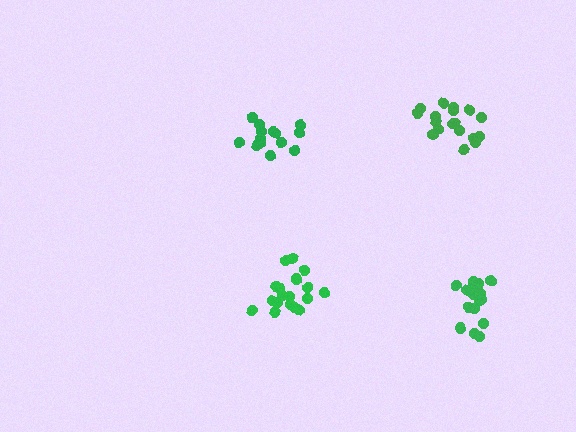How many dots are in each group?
Group 1: 19 dots, Group 2: 18 dots, Group 3: 15 dots, Group 4: 18 dots (70 total).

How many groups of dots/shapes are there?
There are 4 groups.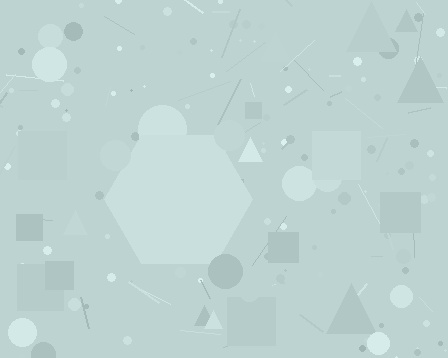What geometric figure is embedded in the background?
A hexagon is embedded in the background.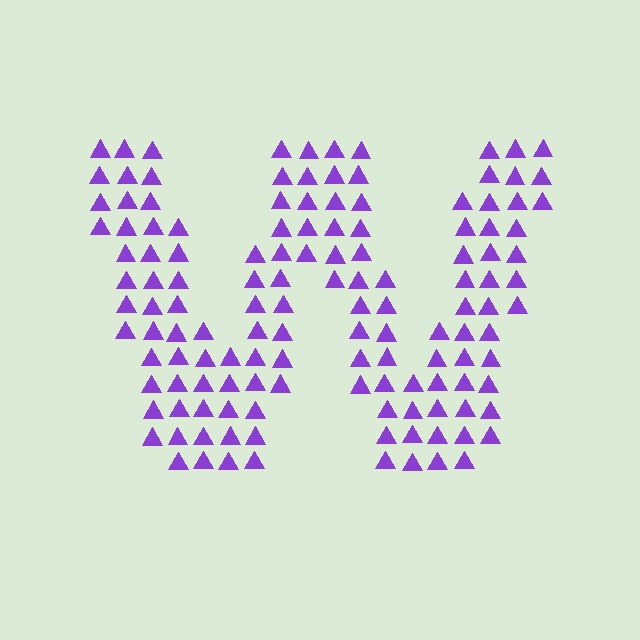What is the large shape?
The large shape is the letter W.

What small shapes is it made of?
It is made of small triangles.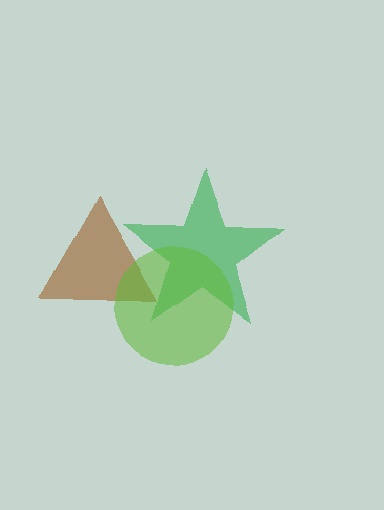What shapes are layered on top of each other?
The layered shapes are: a green star, a brown triangle, a lime circle.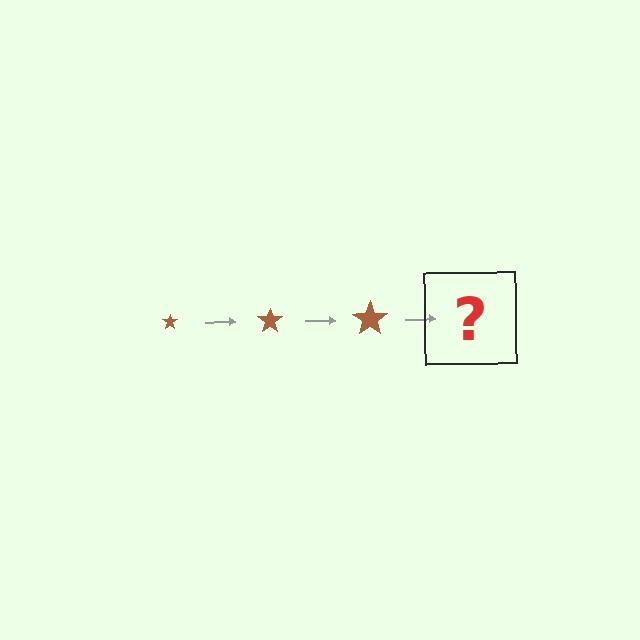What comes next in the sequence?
The next element should be a brown star, larger than the previous one.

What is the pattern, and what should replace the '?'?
The pattern is that the star gets progressively larger each step. The '?' should be a brown star, larger than the previous one.